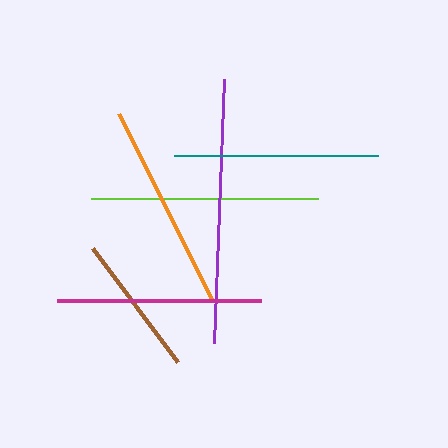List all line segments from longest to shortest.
From longest to shortest: purple, lime, orange, magenta, teal, brown.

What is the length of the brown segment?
The brown segment is approximately 143 pixels long.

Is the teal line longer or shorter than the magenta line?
The magenta line is longer than the teal line.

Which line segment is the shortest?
The brown line is the shortest at approximately 143 pixels.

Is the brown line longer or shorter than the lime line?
The lime line is longer than the brown line.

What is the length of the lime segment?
The lime segment is approximately 226 pixels long.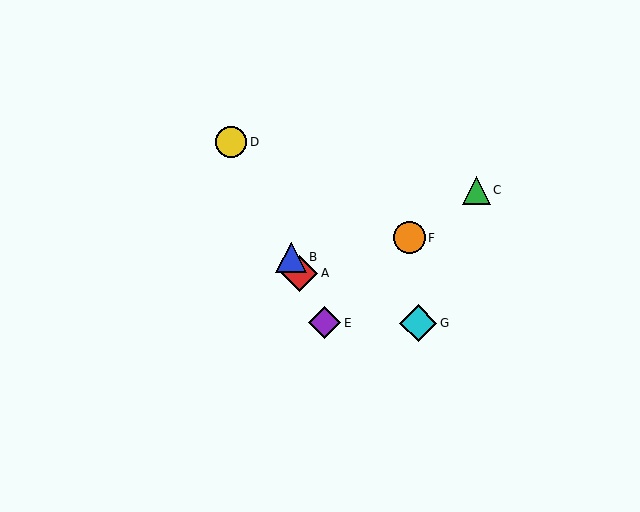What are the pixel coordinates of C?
Object C is at (477, 190).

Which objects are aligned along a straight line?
Objects A, B, D, E are aligned along a straight line.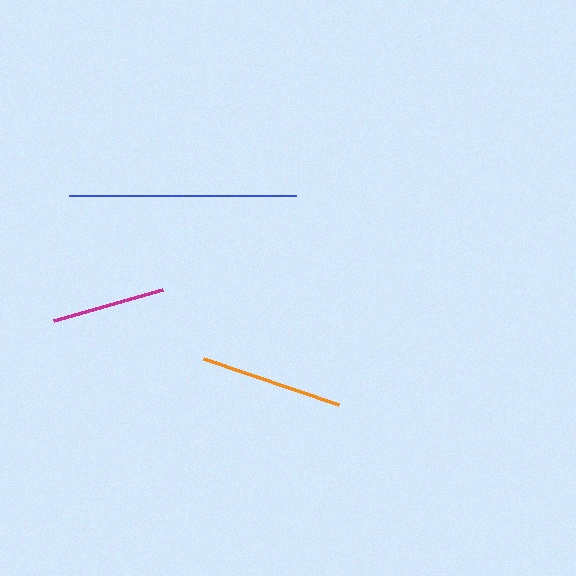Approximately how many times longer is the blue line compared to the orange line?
The blue line is approximately 1.6 times the length of the orange line.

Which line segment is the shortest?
The magenta line is the shortest at approximately 113 pixels.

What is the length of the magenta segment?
The magenta segment is approximately 113 pixels long.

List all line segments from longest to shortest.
From longest to shortest: blue, orange, magenta.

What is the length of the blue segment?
The blue segment is approximately 227 pixels long.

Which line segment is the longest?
The blue line is the longest at approximately 227 pixels.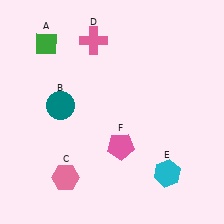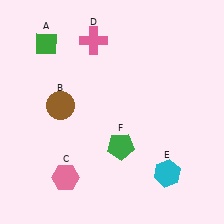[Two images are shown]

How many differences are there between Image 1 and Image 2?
There are 2 differences between the two images.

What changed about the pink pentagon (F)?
In Image 1, F is pink. In Image 2, it changed to green.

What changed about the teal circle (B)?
In Image 1, B is teal. In Image 2, it changed to brown.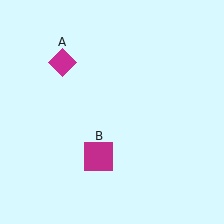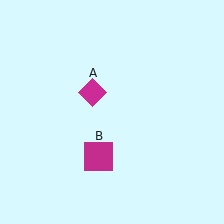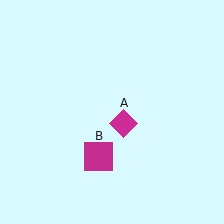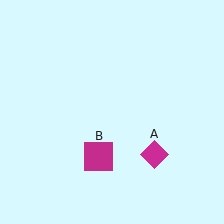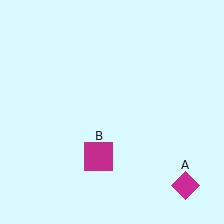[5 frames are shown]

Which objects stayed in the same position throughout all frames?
Magenta square (object B) remained stationary.